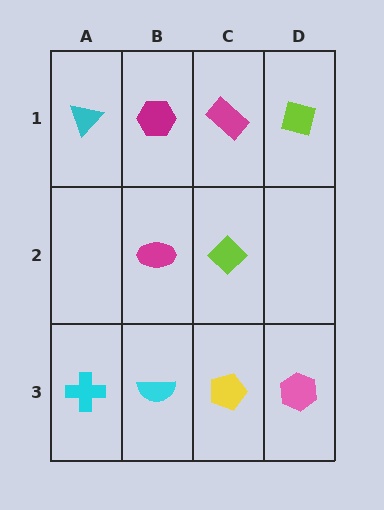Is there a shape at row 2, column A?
No, that cell is empty.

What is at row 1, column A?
A cyan triangle.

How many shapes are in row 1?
4 shapes.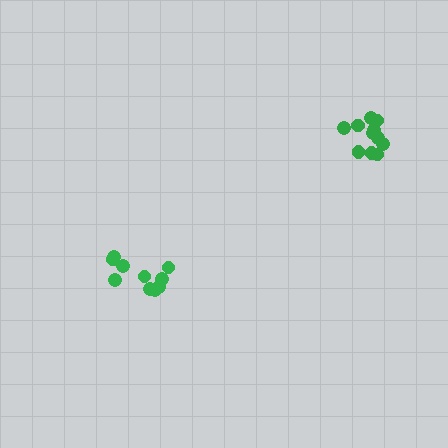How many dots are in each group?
Group 1: 11 dots, Group 2: 10 dots (21 total).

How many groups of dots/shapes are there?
There are 2 groups.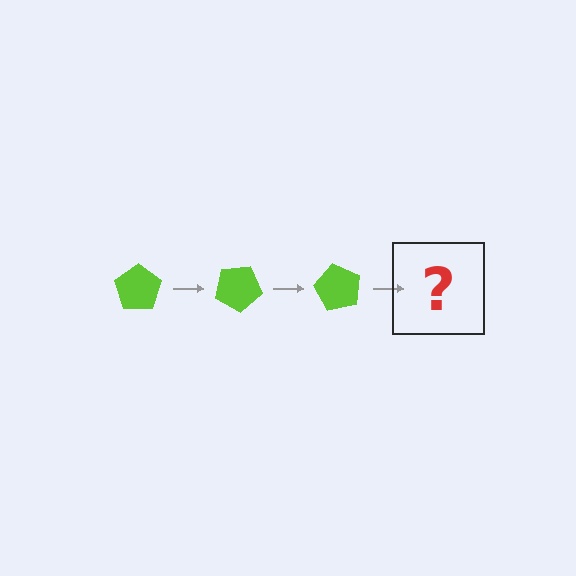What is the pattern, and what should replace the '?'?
The pattern is that the pentagon rotates 30 degrees each step. The '?' should be a lime pentagon rotated 90 degrees.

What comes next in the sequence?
The next element should be a lime pentagon rotated 90 degrees.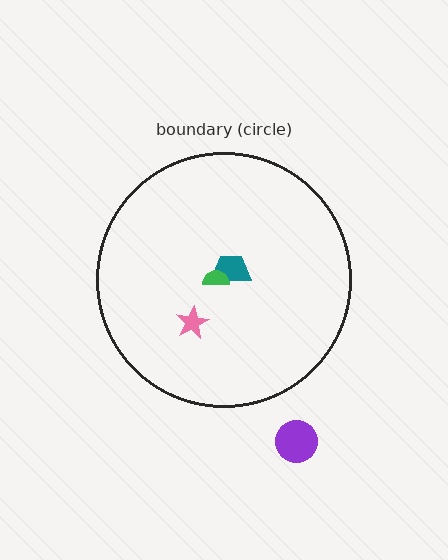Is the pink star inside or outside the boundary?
Inside.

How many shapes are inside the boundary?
3 inside, 1 outside.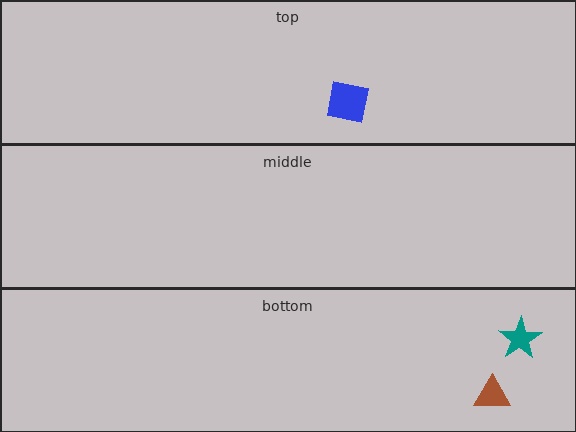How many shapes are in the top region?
1.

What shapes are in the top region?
The blue square.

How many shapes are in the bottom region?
2.